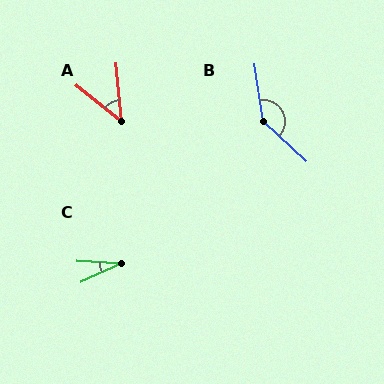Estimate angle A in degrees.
Approximately 46 degrees.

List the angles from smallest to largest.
C (27°), A (46°), B (142°).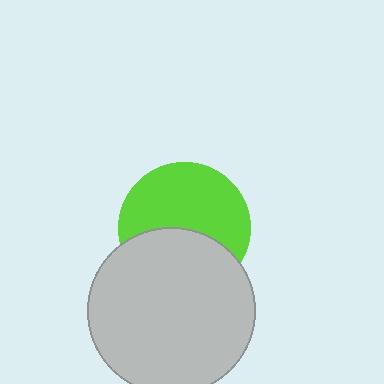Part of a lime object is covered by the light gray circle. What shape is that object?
It is a circle.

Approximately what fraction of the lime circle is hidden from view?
Roughly 41% of the lime circle is hidden behind the light gray circle.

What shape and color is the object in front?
The object in front is a light gray circle.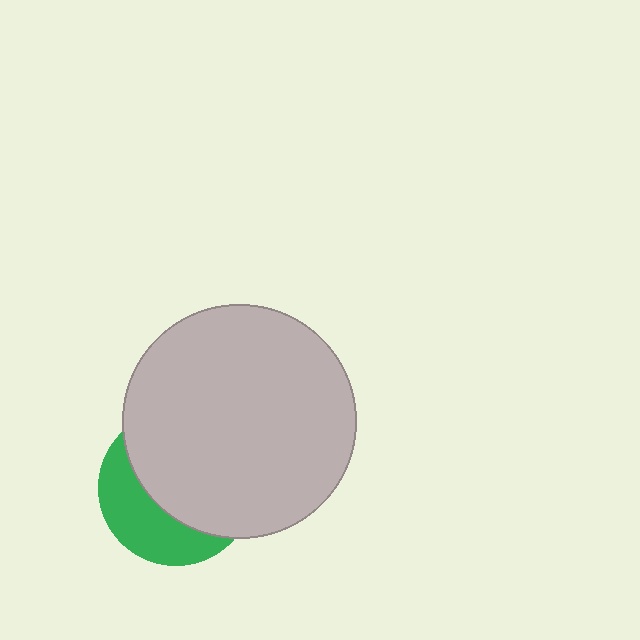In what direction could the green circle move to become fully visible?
The green circle could move toward the lower-left. That would shift it out from behind the light gray circle entirely.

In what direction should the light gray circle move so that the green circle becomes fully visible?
The light gray circle should move toward the upper-right. That is the shortest direction to clear the overlap and leave the green circle fully visible.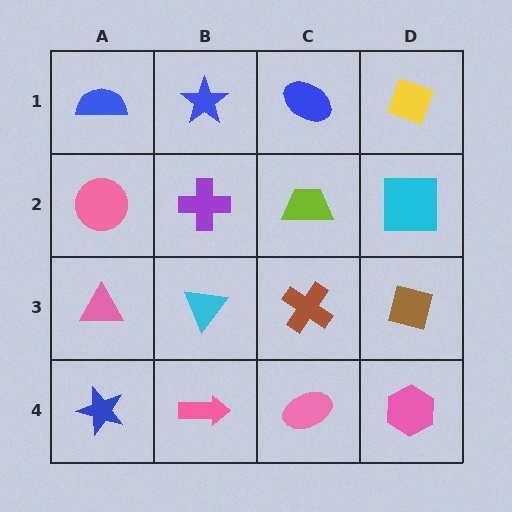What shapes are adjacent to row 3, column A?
A pink circle (row 2, column A), a blue star (row 4, column A), a cyan triangle (row 3, column B).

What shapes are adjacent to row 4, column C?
A brown cross (row 3, column C), a pink arrow (row 4, column B), a pink hexagon (row 4, column D).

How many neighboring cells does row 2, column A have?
3.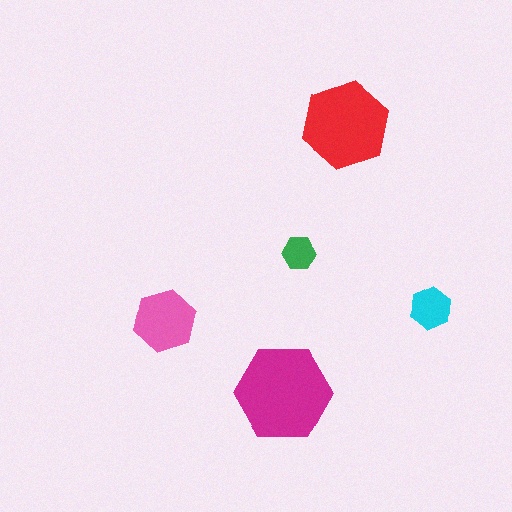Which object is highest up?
The red hexagon is topmost.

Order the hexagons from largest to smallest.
the magenta one, the red one, the pink one, the cyan one, the green one.